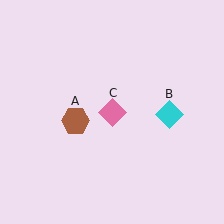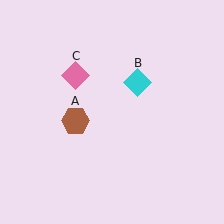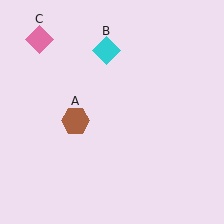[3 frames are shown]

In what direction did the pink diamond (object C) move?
The pink diamond (object C) moved up and to the left.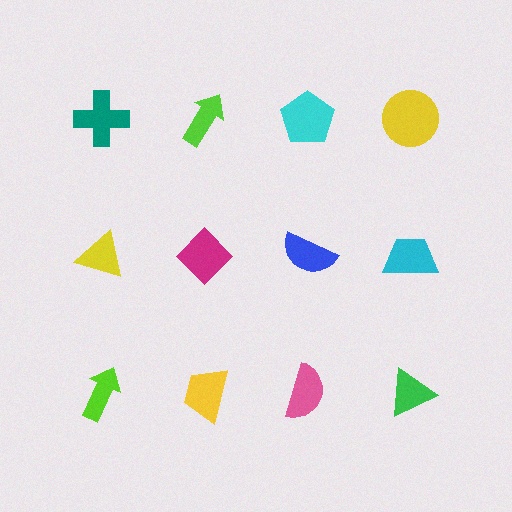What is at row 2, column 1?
A yellow triangle.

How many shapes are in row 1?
4 shapes.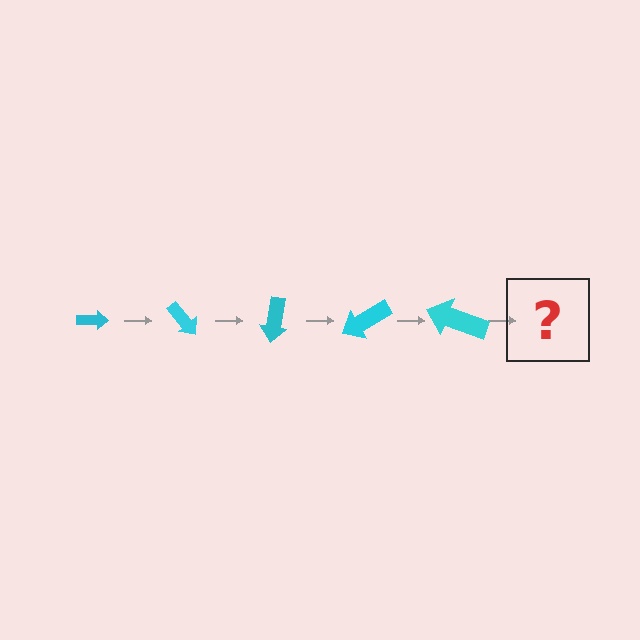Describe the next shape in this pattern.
It should be an arrow, larger than the previous one and rotated 250 degrees from the start.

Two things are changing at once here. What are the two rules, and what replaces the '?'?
The two rules are that the arrow grows larger each step and it rotates 50 degrees each step. The '?' should be an arrow, larger than the previous one and rotated 250 degrees from the start.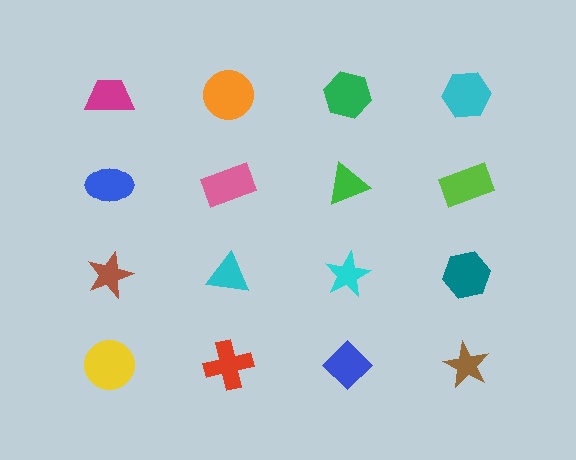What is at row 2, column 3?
A green triangle.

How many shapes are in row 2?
4 shapes.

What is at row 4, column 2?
A red cross.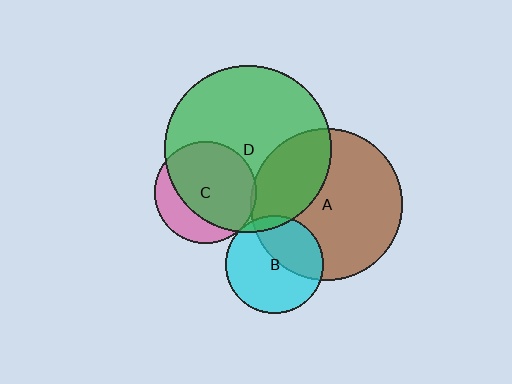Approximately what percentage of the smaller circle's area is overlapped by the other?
Approximately 40%.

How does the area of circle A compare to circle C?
Approximately 2.2 times.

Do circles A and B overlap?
Yes.